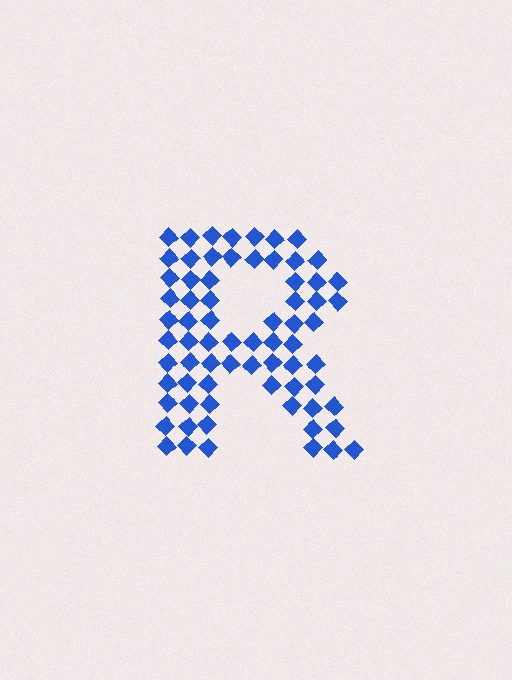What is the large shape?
The large shape is the letter R.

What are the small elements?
The small elements are diamonds.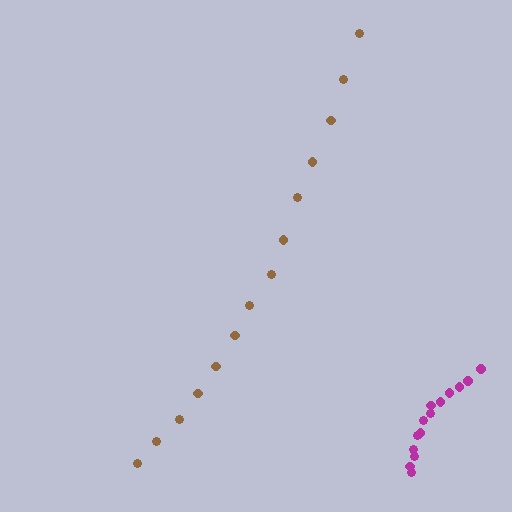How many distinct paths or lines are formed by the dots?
There are 2 distinct paths.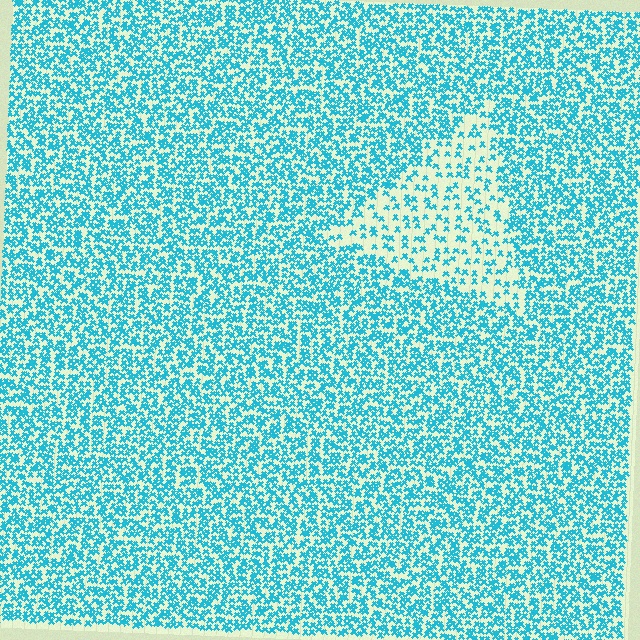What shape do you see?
I see a triangle.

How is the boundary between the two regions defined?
The boundary is defined by a change in element density (approximately 2.3x ratio). All elements are the same color, size, and shape.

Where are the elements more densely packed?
The elements are more densely packed outside the triangle boundary.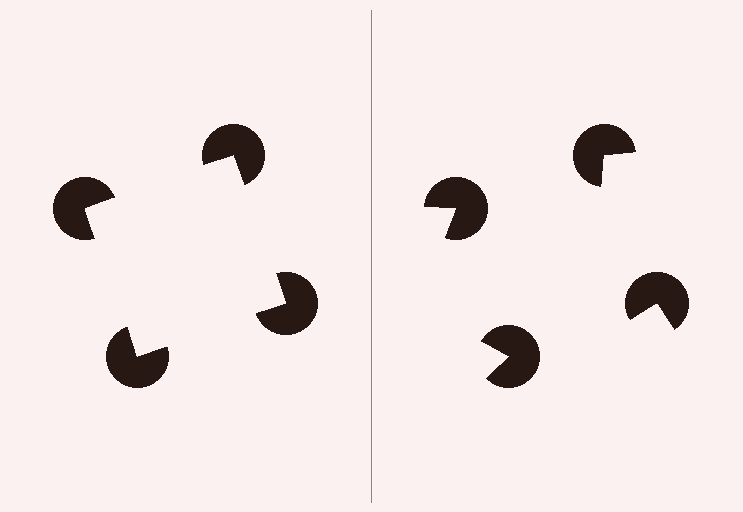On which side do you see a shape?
An illusory square appears on the left side. On the right side the wedge cuts are rotated, so no coherent shape forms.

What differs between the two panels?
The pac-man discs are positioned identically on both sides; only the wedge orientations differ. On the left they align to a square; on the right they are misaligned.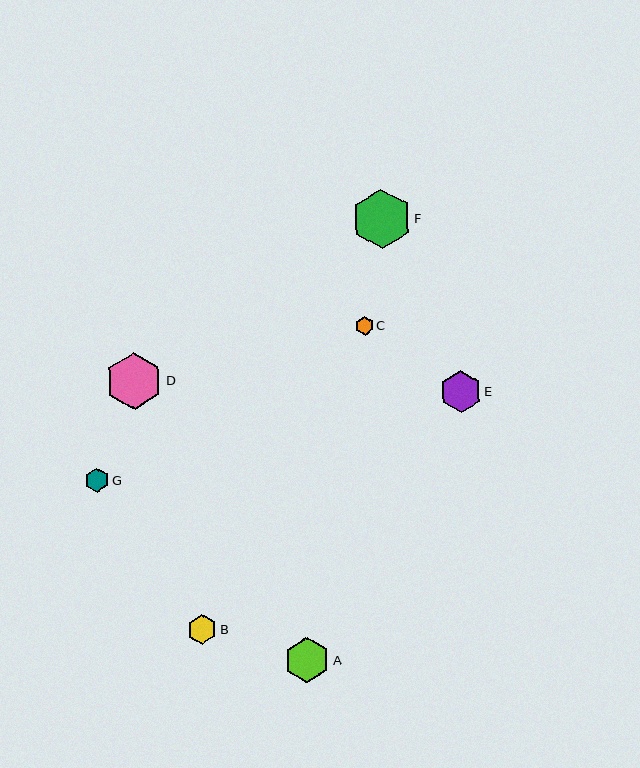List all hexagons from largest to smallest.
From largest to smallest: F, D, A, E, B, G, C.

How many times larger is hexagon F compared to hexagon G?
Hexagon F is approximately 2.5 times the size of hexagon G.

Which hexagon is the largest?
Hexagon F is the largest with a size of approximately 59 pixels.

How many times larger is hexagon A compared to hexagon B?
Hexagon A is approximately 1.5 times the size of hexagon B.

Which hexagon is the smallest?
Hexagon C is the smallest with a size of approximately 18 pixels.